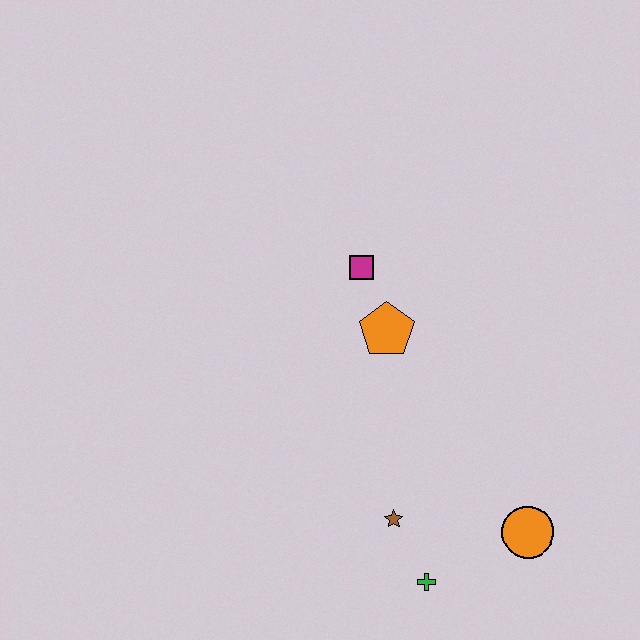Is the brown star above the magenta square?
No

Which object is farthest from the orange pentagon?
The green cross is farthest from the orange pentagon.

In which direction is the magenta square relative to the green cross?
The magenta square is above the green cross.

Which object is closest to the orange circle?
The green cross is closest to the orange circle.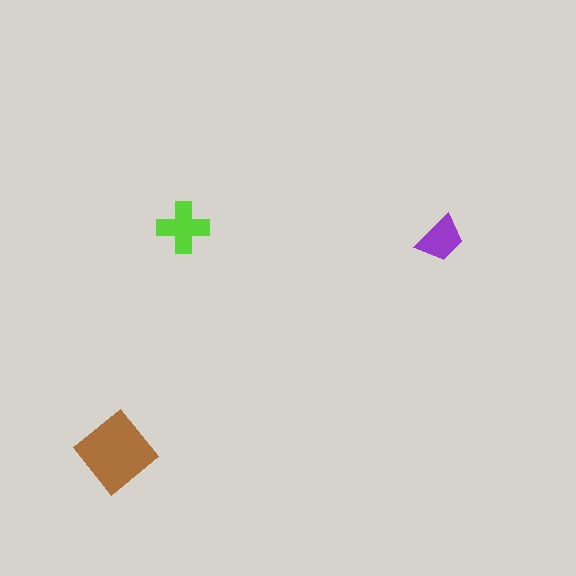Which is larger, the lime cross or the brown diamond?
The brown diamond.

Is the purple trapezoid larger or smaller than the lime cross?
Smaller.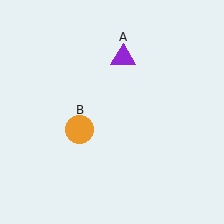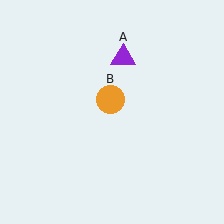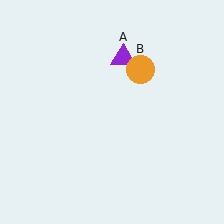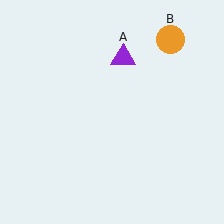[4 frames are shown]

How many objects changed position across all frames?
1 object changed position: orange circle (object B).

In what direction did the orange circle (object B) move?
The orange circle (object B) moved up and to the right.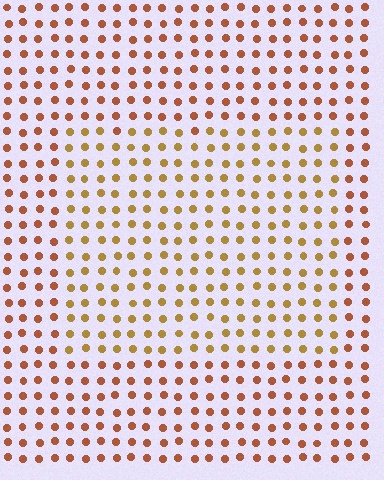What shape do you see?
I see a rectangle.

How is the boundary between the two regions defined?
The boundary is defined purely by a slight shift in hue (about 27 degrees). Spacing, size, and orientation are identical on both sides.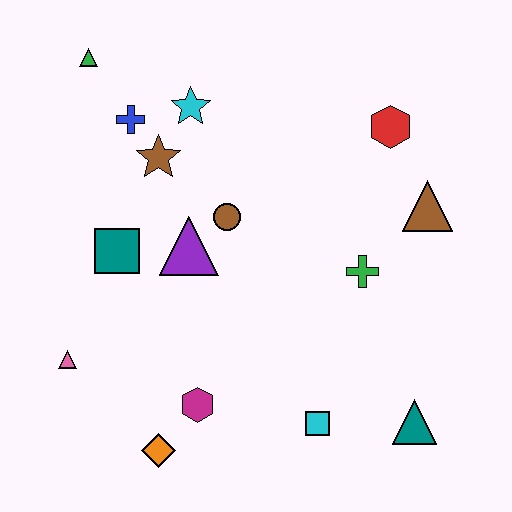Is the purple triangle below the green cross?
No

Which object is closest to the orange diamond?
The magenta hexagon is closest to the orange diamond.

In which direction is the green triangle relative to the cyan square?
The green triangle is above the cyan square.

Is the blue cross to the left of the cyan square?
Yes